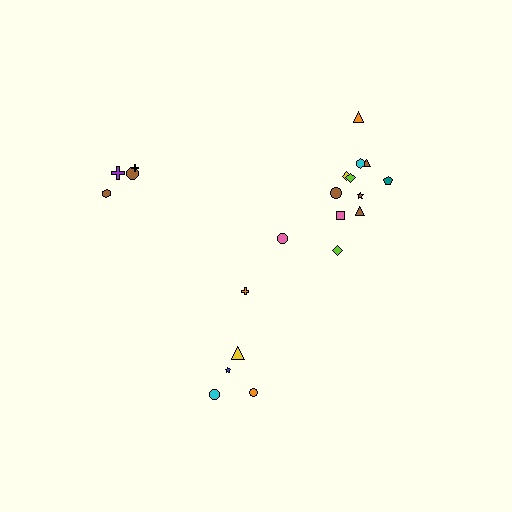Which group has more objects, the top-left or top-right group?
The top-right group.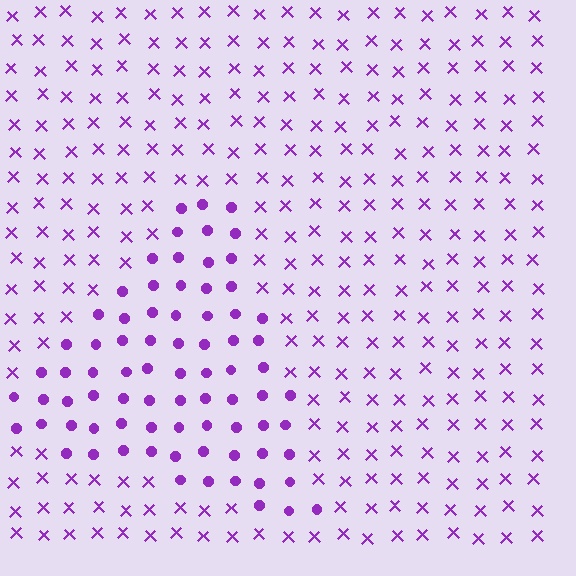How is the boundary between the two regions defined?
The boundary is defined by a change in element shape: circles inside vs. X marks outside. All elements share the same color and spacing.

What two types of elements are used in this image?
The image uses circles inside the triangle region and X marks outside it.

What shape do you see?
I see a triangle.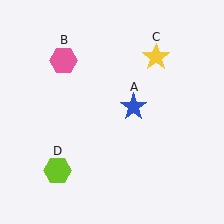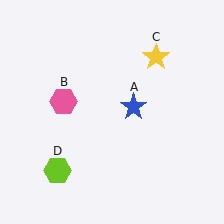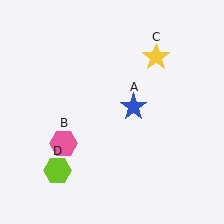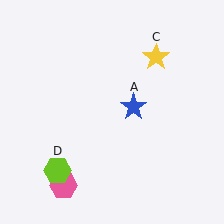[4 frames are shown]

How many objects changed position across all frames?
1 object changed position: pink hexagon (object B).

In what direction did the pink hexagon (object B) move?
The pink hexagon (object B) moved down.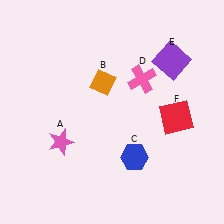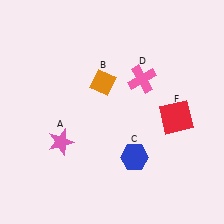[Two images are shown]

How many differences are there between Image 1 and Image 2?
There is 1 difference between the two images.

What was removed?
The purple square (E) was removed in Image 2.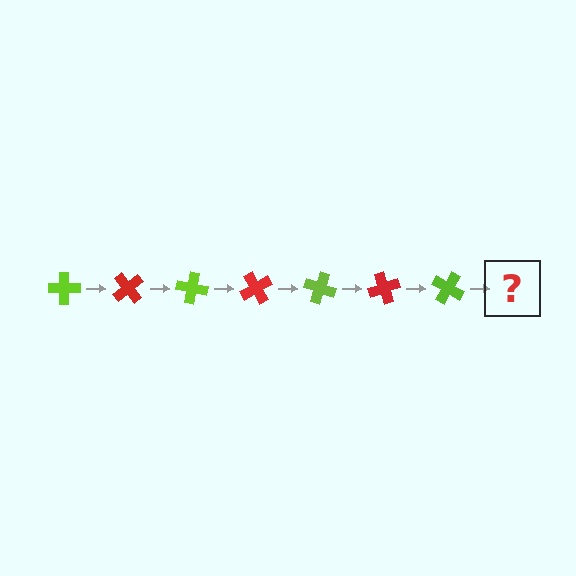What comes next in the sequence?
The next element should be a red cross, rotated 350 degrees from the start.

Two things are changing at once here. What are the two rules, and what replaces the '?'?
The two rules are that it rotates 50 degrees each step and the color cycles through lime and red. The '?' should be a red cross, rotated 350 degrees from the start.